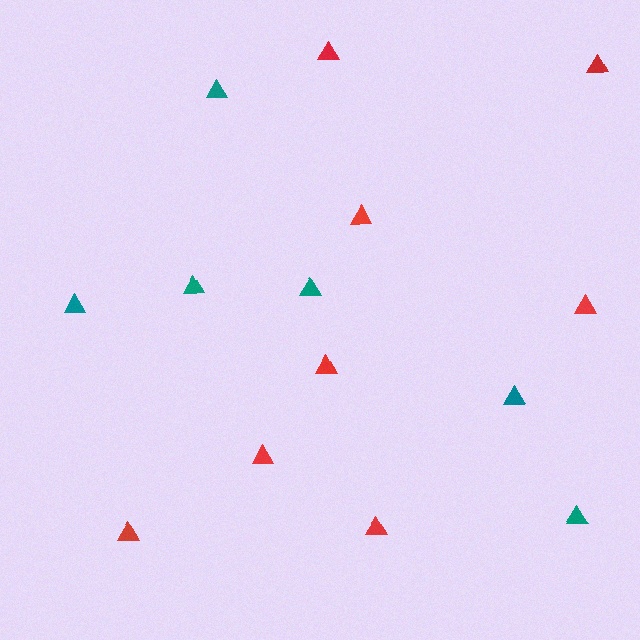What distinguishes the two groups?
There are 2 groups: one group of red triangles (8) and one group of teal triangles (6).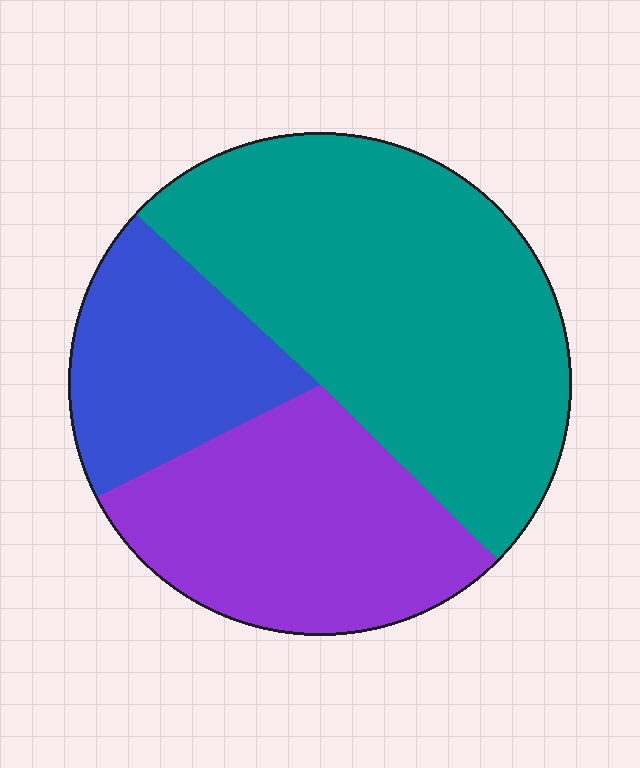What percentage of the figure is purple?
Purple takes up about one third (1/3) of the figure.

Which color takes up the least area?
Blue, at roughly 20%.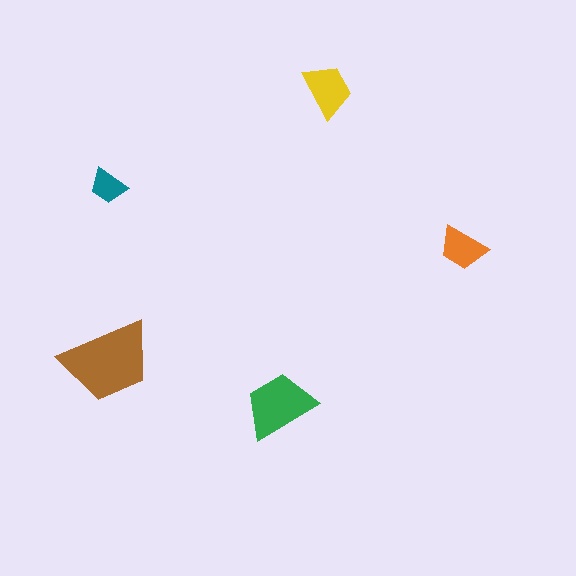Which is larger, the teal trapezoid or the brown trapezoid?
The brown one.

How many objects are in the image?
There are 5 objects in the image.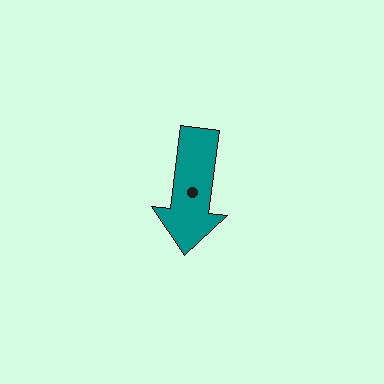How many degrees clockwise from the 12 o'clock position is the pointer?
Approximately 187 degrees.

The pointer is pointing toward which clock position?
Roughly 6 o'clock.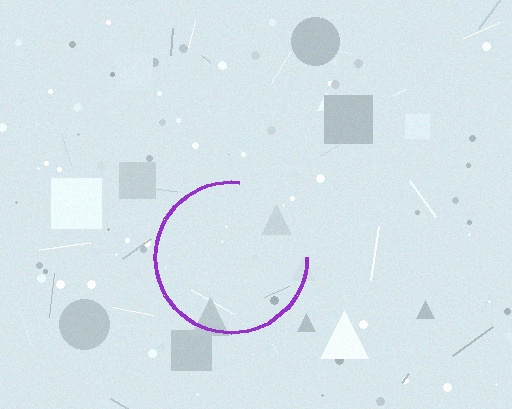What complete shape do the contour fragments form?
The contour fragments form a circle.